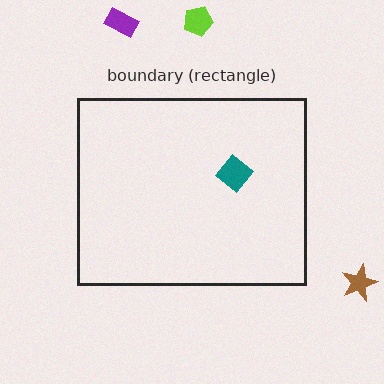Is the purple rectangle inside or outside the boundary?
Outside.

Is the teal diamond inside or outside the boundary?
Inside.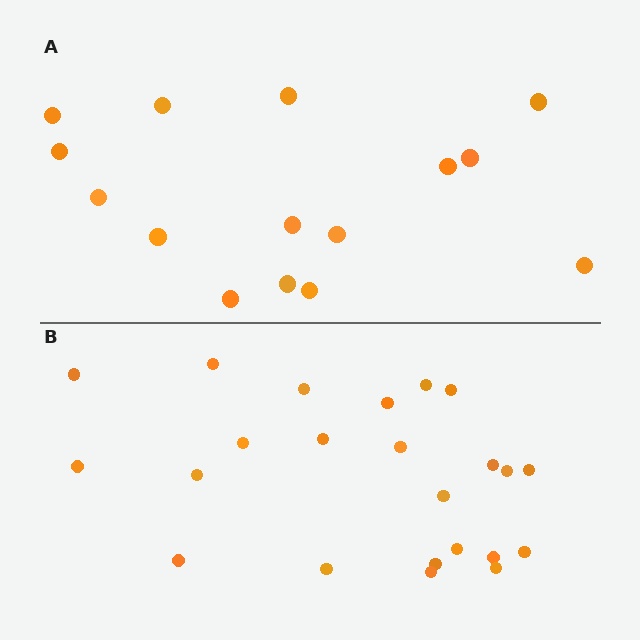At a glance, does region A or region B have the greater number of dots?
Region B (the bottom region) has more dots.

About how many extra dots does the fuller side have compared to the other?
Region B has roughly 8 or so more dots than region A.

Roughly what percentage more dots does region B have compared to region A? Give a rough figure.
About 55% more.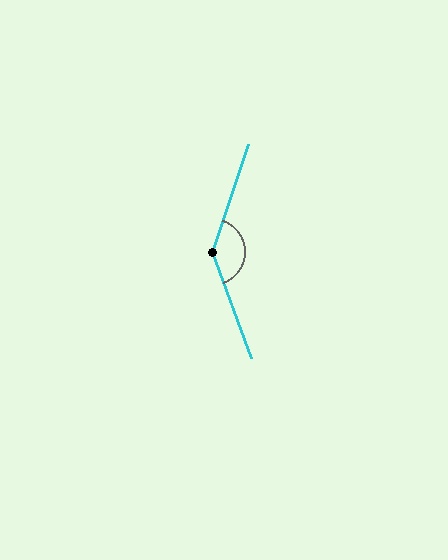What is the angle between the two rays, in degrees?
Approximately 141 degrees.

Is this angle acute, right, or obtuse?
It is obtuse.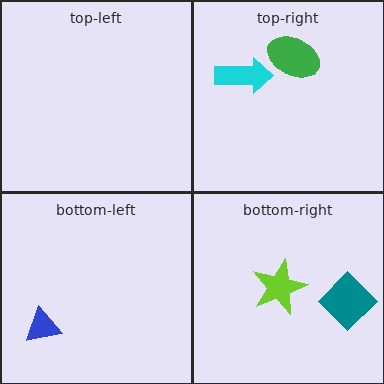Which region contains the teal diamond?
The bottom-right region.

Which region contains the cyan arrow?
The top-right region.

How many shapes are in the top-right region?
2.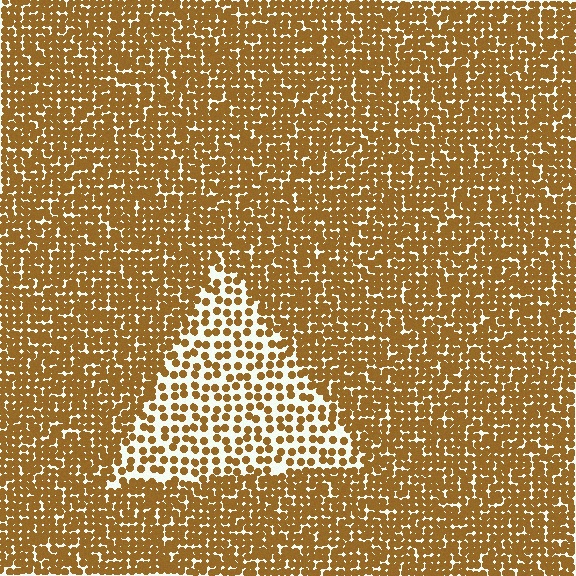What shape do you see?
I see a triangle.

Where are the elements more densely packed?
The elements are more densely packed outside the triangle boundary.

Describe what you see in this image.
The image contains small brown elements arranged at two different densities. A triangle-shaped region is visible where the elements are less densely packed than the surrounding area.